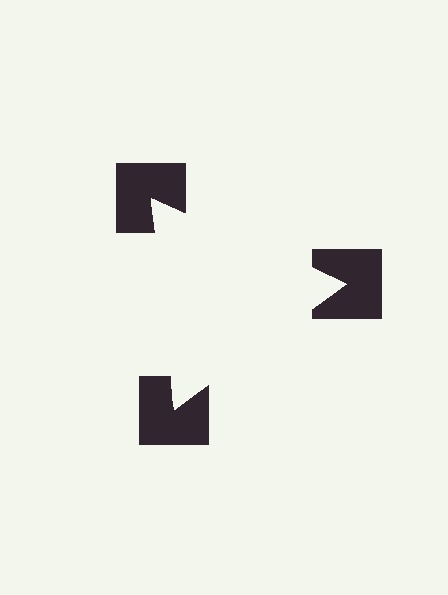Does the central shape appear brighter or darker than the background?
It typically appears slightly brighter than the background, even though no actual brightness change is drawn.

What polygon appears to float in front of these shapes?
An illusory triangle — its edges are inferred from the aligned wedge cuts in the notched squares, not physically drawn.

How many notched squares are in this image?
There are 3 — one at each vertex of the illusory triangle.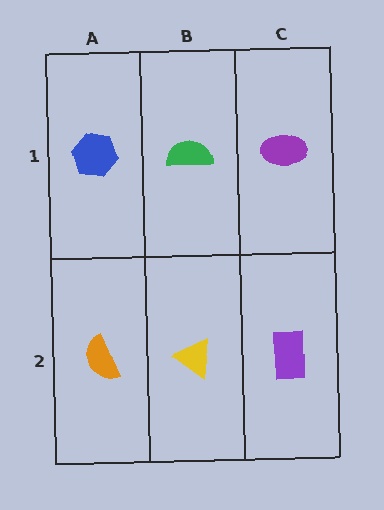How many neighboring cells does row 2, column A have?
2.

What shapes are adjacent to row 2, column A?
A blue hexagon (row 1, column A), a yellow triangle (row 2, column B).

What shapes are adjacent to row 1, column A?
An orange semicircle (row 2, column A), a green semicircle (row 1, column B).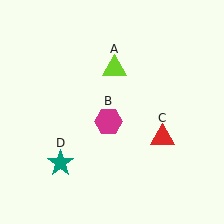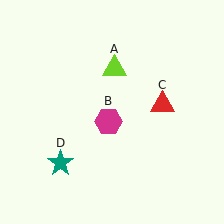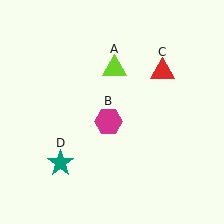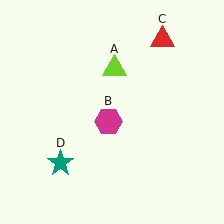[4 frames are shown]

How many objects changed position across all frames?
1 object changed position: red triangle (object C).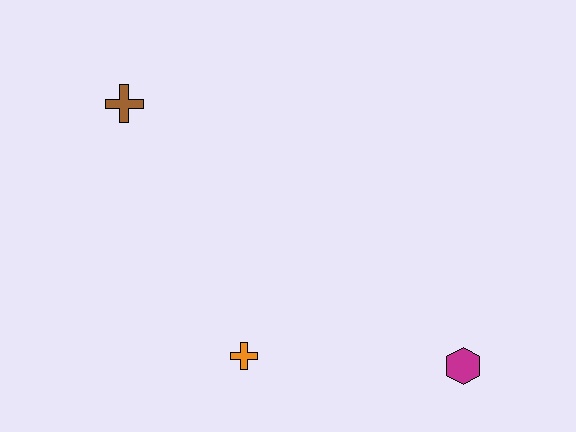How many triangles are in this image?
There are no triangles.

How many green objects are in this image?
There are no green objects.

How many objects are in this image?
There are 3 objects.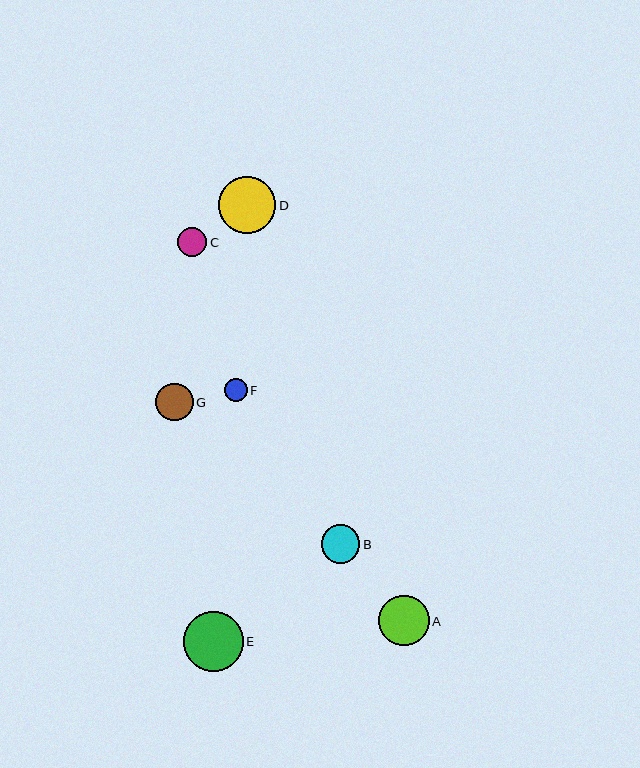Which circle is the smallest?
Circle F is the smallest with a size of approximately 23 pixels.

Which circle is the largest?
Circle E is the largest with a size of approximately 60 pixels.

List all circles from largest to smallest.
From largest to smallest: E, D, A, B, G, C, F.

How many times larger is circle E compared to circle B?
Circle E is approximately 1.5 times the size of circle B.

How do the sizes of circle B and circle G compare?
Circle B and circle G are approximately the same size.